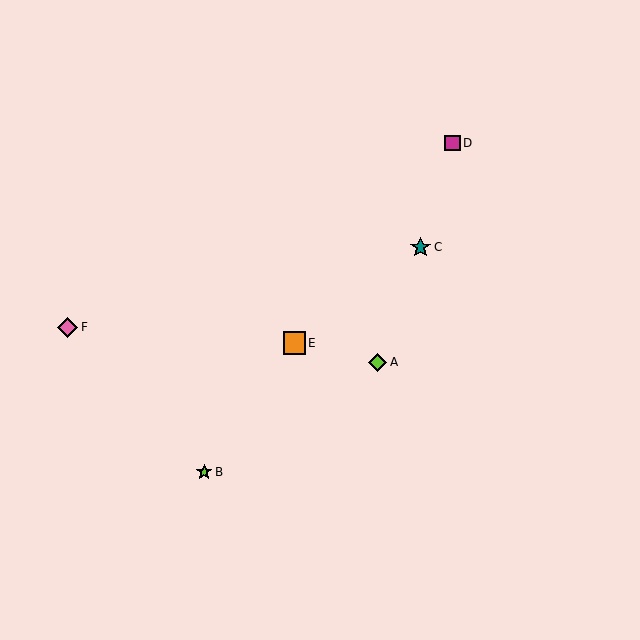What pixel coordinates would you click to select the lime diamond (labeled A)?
Click at (378, 362) to select the lime diamond A.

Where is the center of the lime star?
The center of the lime star is at (204, 472).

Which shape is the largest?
The orange square (labeled E) is the largest.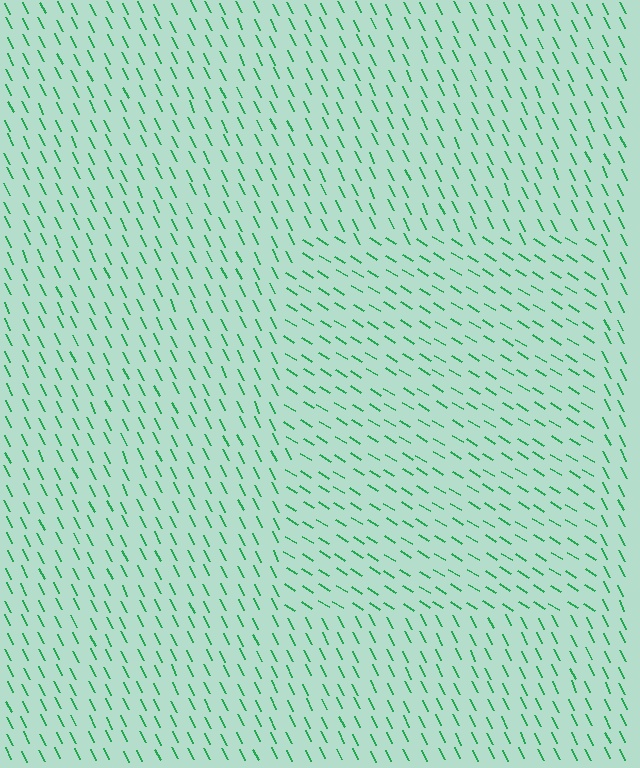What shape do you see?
I see a rectangle.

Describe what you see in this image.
The image is filled with small green line segments. A rectangle region in the image has lines oriented differently from the surrounding lines, creating a visible texture boundary.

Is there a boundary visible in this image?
Yes, there is a texture boundary formed by a change in line orientation.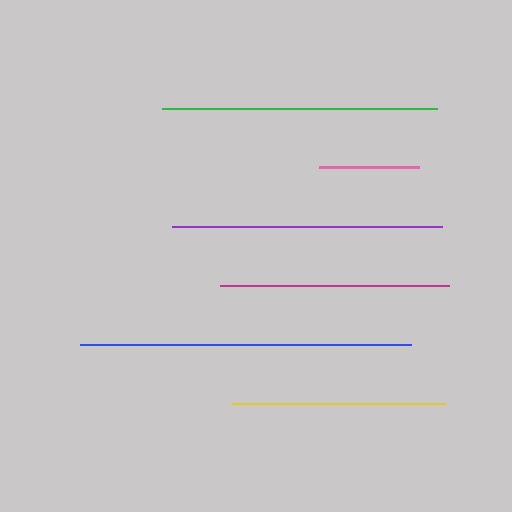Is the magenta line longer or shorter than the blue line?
The blue line is longer than the magenta line.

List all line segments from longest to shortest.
From longest to shortest: blue, green, purple, magenta, yellow, pink.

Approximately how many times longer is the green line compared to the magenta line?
The green line is approximately 1.2 times the length of the magenta line.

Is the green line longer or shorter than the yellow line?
The green line is longer than the yellow line.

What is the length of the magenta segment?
The magenta segment is approximately 229 pixels long.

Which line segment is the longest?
The blue line is the longest at approximately 331 pixels.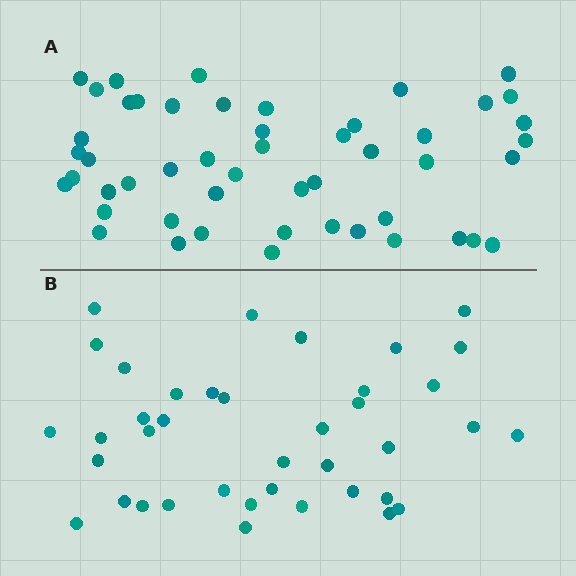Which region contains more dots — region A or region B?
Region A (the top region) has more dots.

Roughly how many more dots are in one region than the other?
Region A has roughly 12 or so more dots than region B.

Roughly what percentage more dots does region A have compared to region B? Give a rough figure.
About 30% more.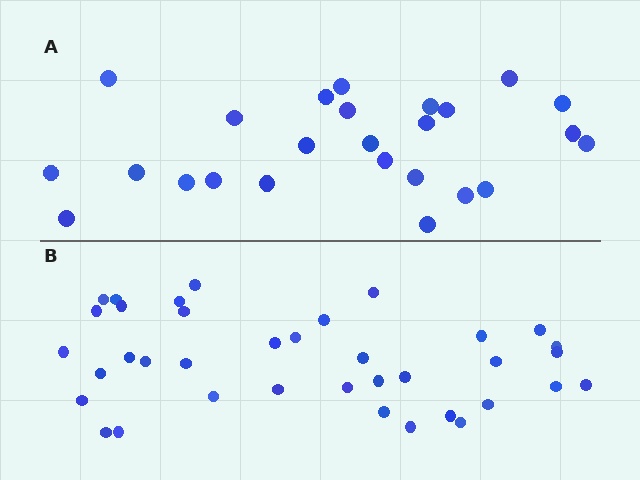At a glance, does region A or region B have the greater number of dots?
Region B (the bottom region) has more dots.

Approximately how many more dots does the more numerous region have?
Region B has roughly 12 or so more dots than region A.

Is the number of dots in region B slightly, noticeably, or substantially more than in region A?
Region B has substantially more. The ratio is roughly 1.5 to 1.